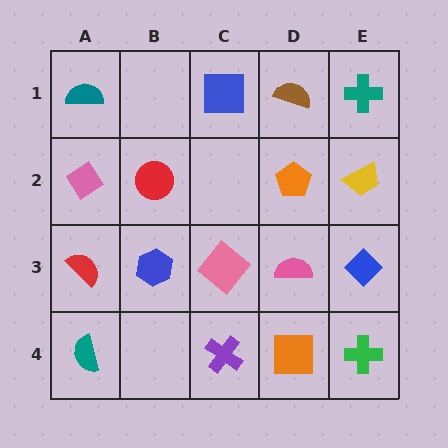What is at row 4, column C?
A purple cross.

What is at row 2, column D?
An orange pentagon.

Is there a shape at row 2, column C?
No, that cell is empty.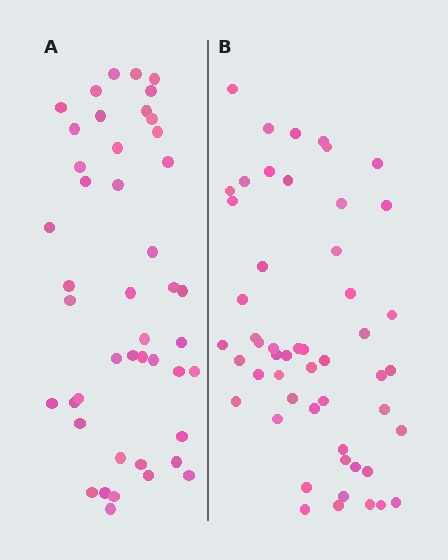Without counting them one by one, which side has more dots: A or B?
Region B (the right region) has more dots.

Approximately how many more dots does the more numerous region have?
Region B has roughly 8 or so more dots than region A.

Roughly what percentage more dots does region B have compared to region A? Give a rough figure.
About 15% more.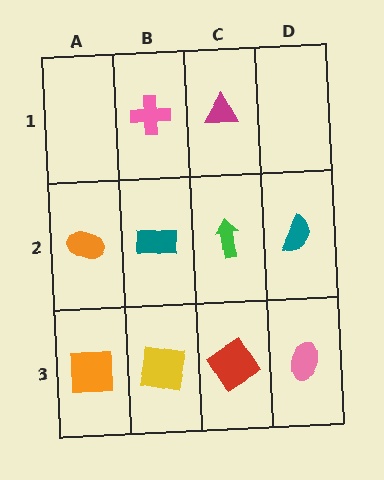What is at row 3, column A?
An orange square.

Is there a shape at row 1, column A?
No, that cell is empty.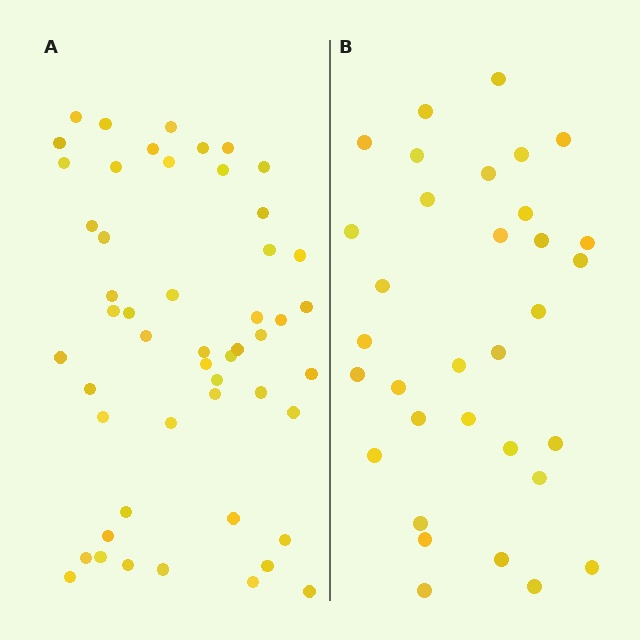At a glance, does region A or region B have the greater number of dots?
Region A (the left region) has more dots.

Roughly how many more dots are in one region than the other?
Region A has approximately 20 more dots than region B.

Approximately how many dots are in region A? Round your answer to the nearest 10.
About 50 dots. (The exact count is 51, which rounds to 50.)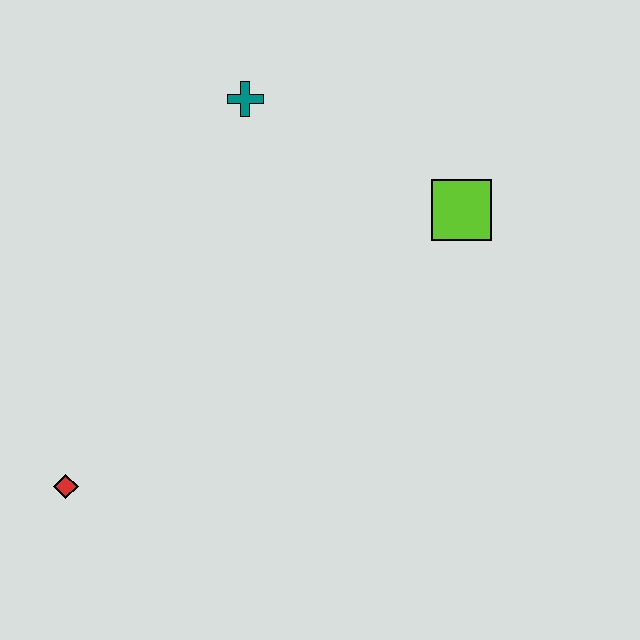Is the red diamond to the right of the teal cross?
No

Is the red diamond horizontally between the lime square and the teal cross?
No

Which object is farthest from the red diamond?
The lime square is farthest from the red diamond.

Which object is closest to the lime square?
The teal cross is closest to the lime square.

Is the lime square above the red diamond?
Yes